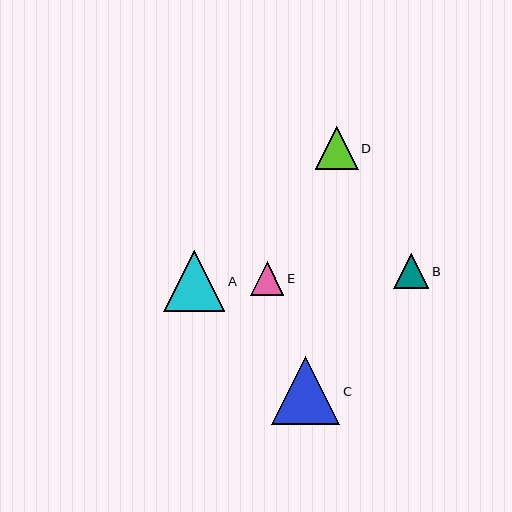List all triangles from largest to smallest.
From largest to smallest: C, A, D, B, E.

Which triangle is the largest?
Triangle C is the largest with a size of approximately 68 pixels.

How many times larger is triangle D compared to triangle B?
Triangle D is approximately 1.2 times the size of triangle B.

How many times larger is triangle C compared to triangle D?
Triangle C is approximately 1.6 times the size of triangle D.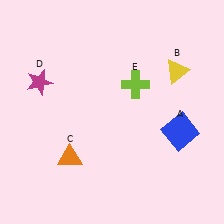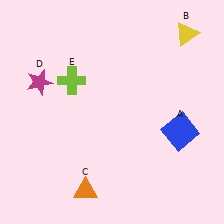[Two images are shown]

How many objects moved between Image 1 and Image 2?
3 objects moved between the two images.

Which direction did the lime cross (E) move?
The lime cross (E) moved left.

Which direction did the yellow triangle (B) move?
The yellow triangle (B) moved up.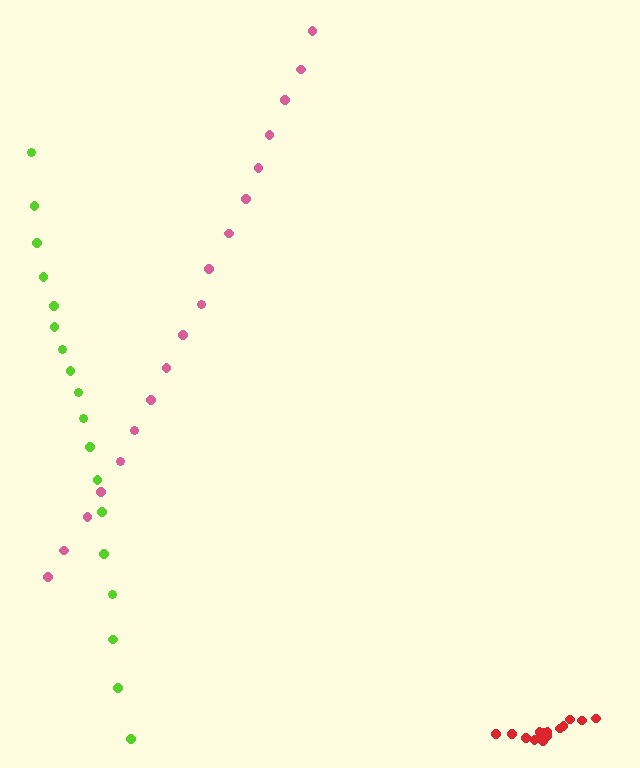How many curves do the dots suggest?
There are 3 distinct paths.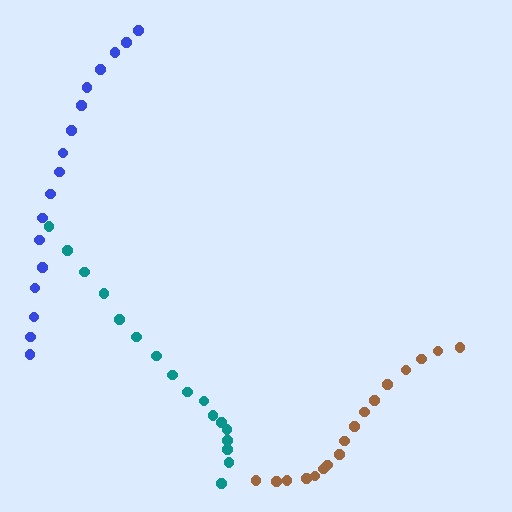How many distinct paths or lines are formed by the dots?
There are 3 distinct paths.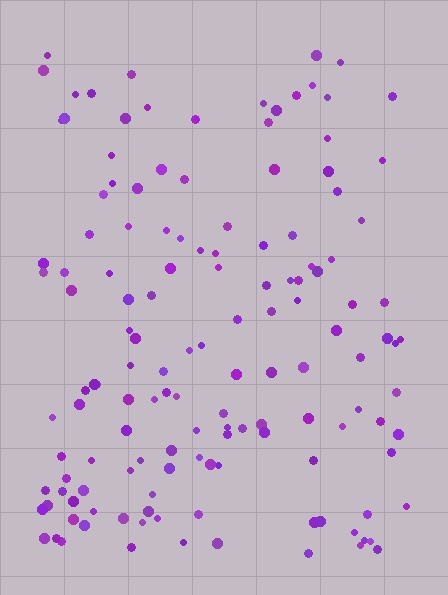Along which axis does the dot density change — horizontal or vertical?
Vertical.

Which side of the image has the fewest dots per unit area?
The top.